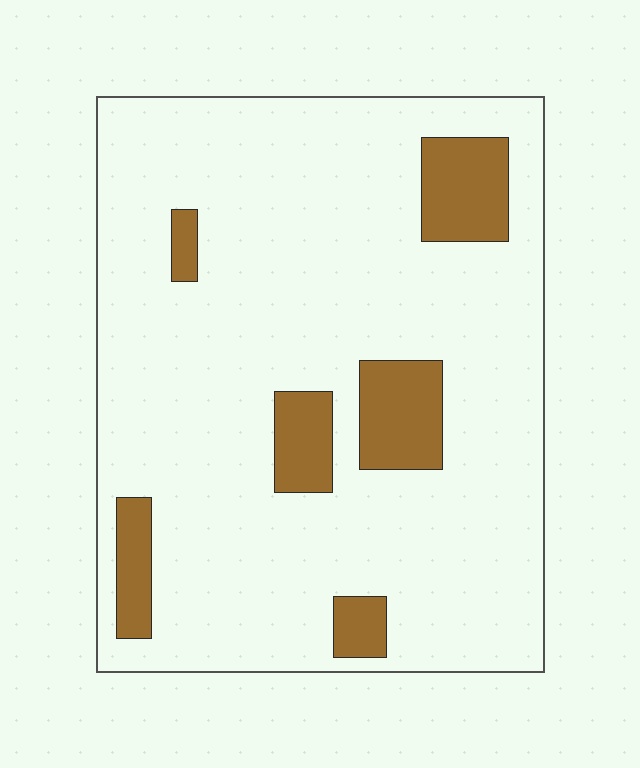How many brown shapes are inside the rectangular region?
6.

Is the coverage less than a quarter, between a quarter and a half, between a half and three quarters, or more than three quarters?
Less than a quarter.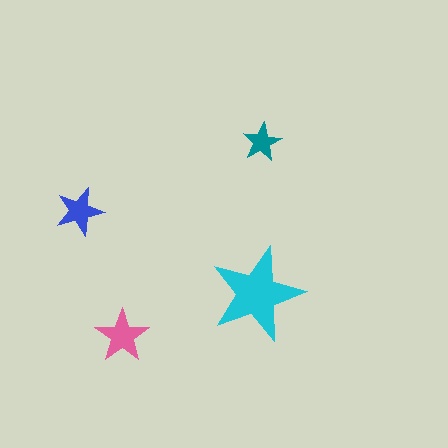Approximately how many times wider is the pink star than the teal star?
About 1.5 times wider.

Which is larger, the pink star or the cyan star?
The cyan one.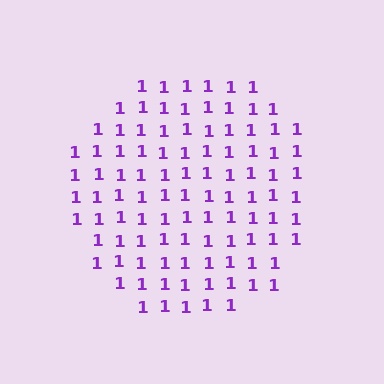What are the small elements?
The small elements are digit 1's.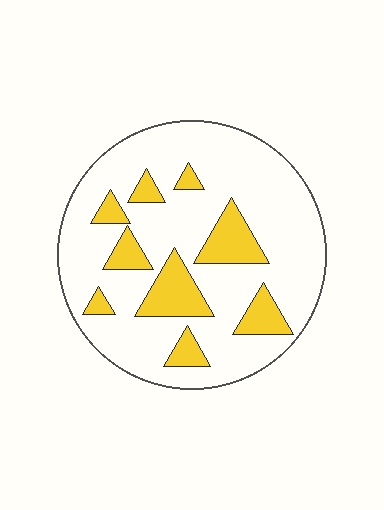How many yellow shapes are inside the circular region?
9.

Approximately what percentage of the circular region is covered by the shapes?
Approximately 20%.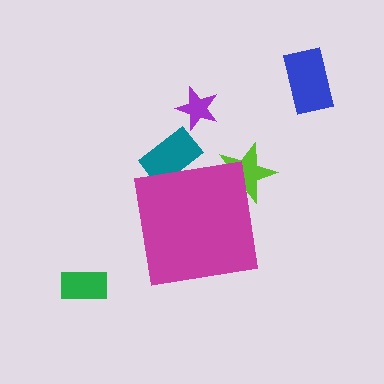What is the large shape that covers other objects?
A magenta square.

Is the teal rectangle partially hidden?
Yes, the teal rectangle is partially hidden behind the magenta square.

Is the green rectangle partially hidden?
No, the green rectangle is fully visible.